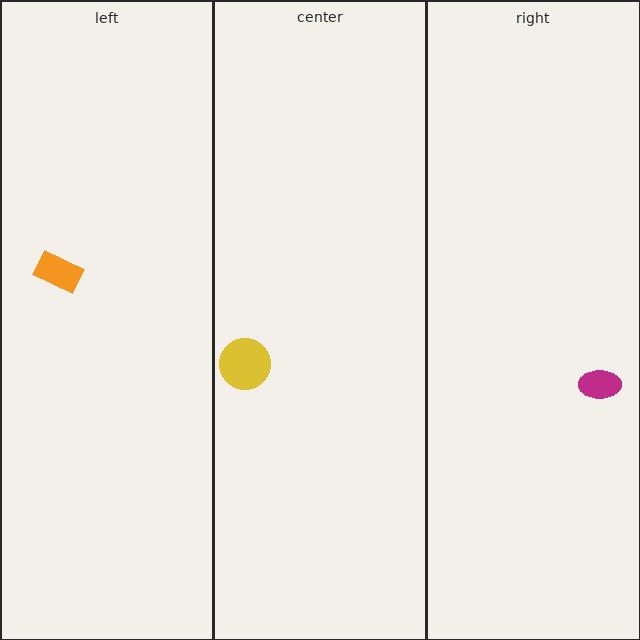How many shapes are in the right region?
1.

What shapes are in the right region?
The magenta ellipse.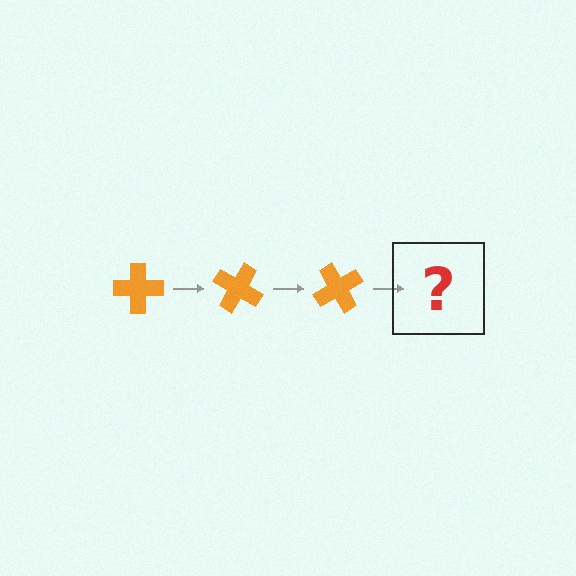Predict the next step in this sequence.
The next step is an orange cross rotated 90 degrees.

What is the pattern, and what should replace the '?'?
The pattern is that the cross rotates 30 degrees each step. The '?' should be an orange cross rotated 90 degrees.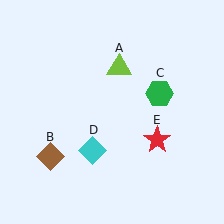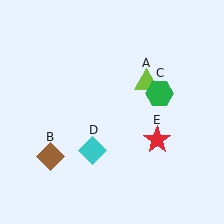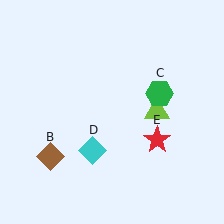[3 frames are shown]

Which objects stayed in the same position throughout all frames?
Brown diamond (object B) and green hexagon (object C) and cyan diamond (object D) and red star (object E) remained stationary.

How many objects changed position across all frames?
1 object changed position: lime triangle (object A).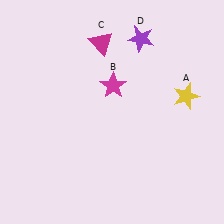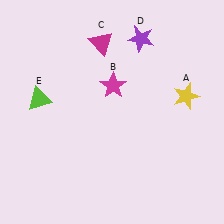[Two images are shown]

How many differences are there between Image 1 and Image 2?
There is 1 difference between the two images.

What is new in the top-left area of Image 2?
A lime triangle (E) was added in the top-left area of Image 2.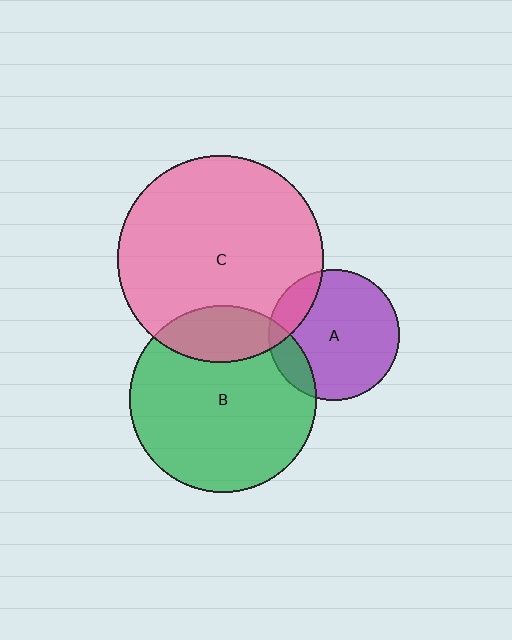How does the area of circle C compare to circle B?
Approximately 1.2 times.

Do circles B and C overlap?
Yes.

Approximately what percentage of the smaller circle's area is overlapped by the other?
Approximately 20%.